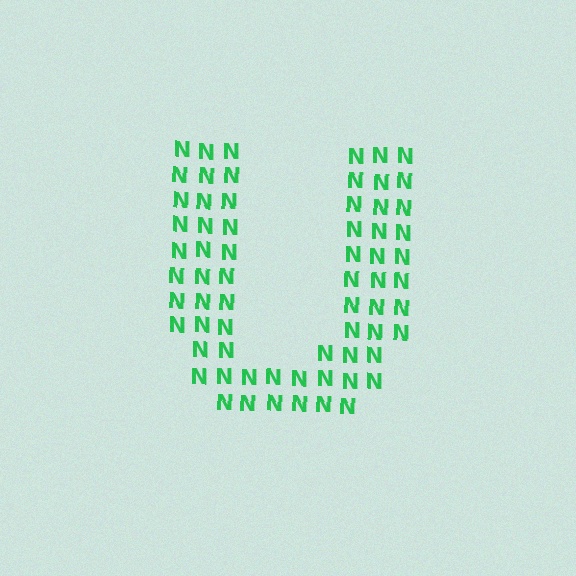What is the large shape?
The large shape is the letter U.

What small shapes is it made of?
It is made of small letter N's.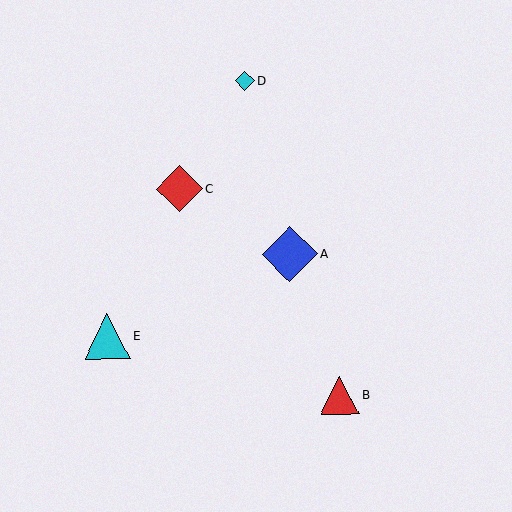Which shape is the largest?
The blue diamond (labeled A) is the largest.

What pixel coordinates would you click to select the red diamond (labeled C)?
Click at (179, 189) to select the red diamond C.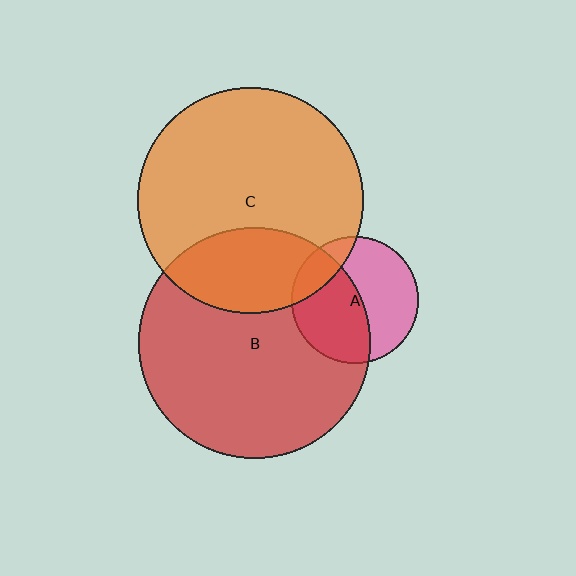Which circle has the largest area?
Circle B (red).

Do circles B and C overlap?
Yes.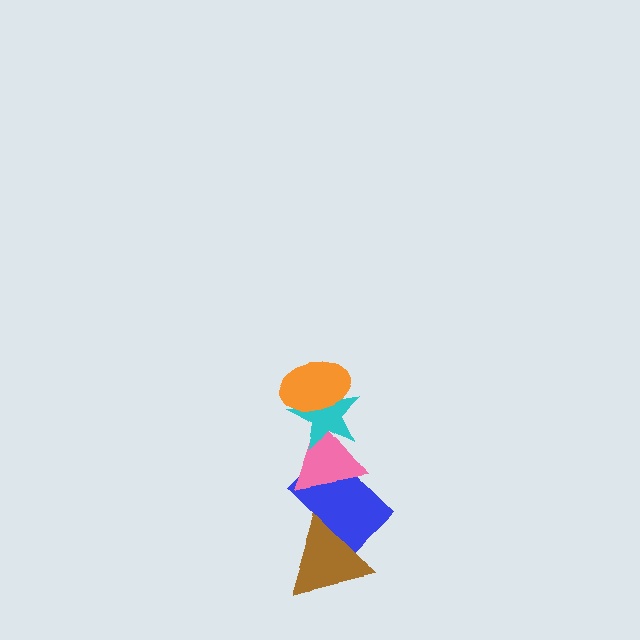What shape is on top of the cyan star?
The orange ellipse is on top of the cyan star.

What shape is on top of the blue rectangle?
The pink triangle is on top of the blue rectangle.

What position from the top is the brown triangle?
The brown triangle is 5th from the top.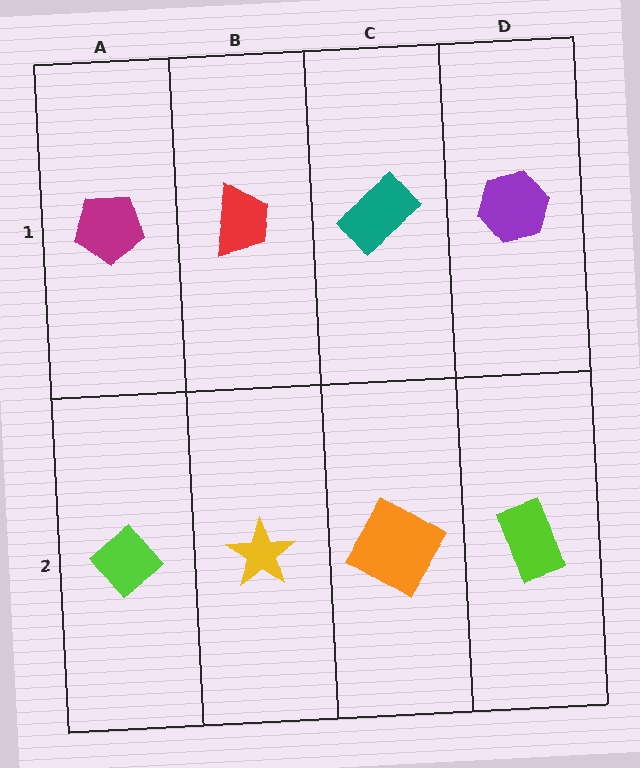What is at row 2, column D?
A lime rectangle.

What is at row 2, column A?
A lime diamond.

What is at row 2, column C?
An orange diamond.